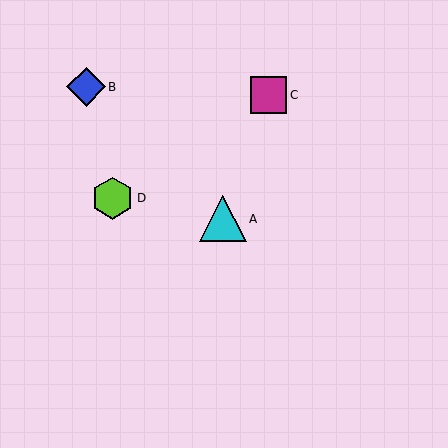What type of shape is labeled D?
Shape D is a lime hexagon.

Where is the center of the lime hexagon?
The center of the lime hexagon is at (113, 198).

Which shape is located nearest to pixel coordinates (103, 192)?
The lime hexagon (labeled D) at (113, 198) is nearest to that location.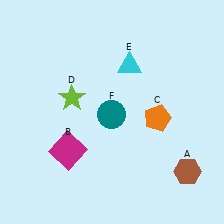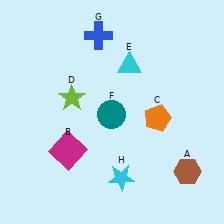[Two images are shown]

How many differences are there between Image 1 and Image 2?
There are 2 differences between the two images.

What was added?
A blue cross (G), a cyan star (H) were added in Image 2.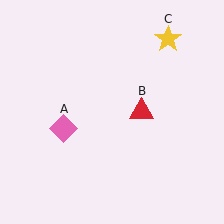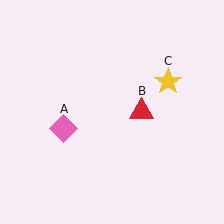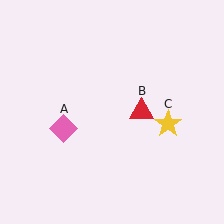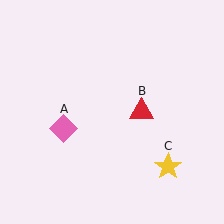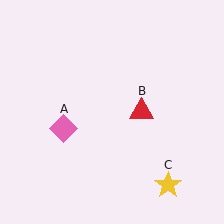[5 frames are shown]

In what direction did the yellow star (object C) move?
The yellow star (object C) moved down.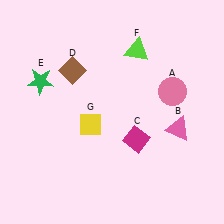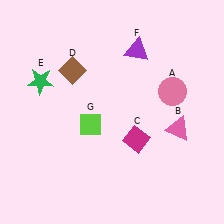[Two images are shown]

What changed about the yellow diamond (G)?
In Image 1, G is yellow. In Image 2, it changed to lime.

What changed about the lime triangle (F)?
In Image 1, F is lime. In Image 2, it changed to purple.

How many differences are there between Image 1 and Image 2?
There are 2 differences between the two images.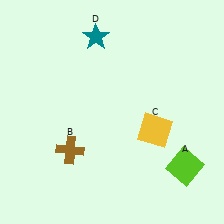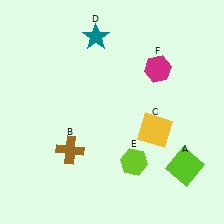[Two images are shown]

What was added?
A lime hexagon (E), a magenta hexagon (F) were added in Image 2.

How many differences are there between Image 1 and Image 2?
There are 2 differences between the two images.